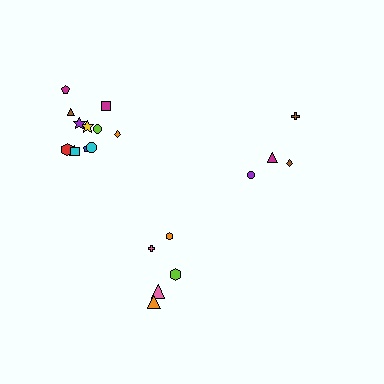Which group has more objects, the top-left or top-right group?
The top-left group.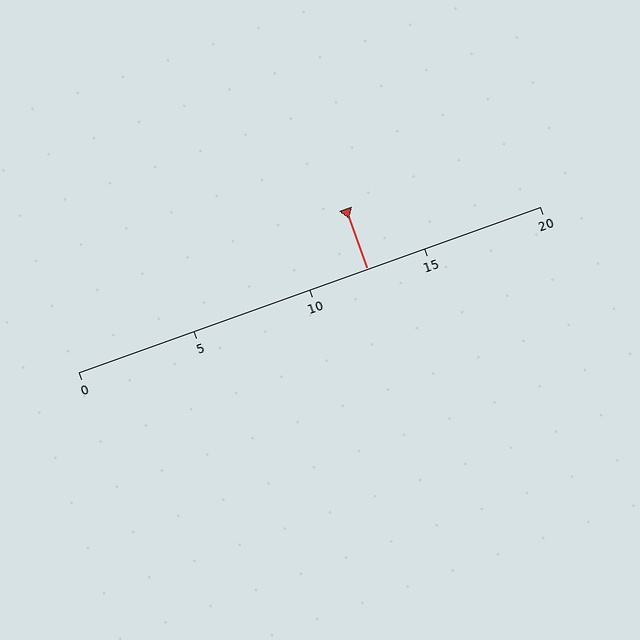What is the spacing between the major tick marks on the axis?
The major ticks are spaced 5 apart.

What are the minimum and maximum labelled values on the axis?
The axis runs from 0 to 20.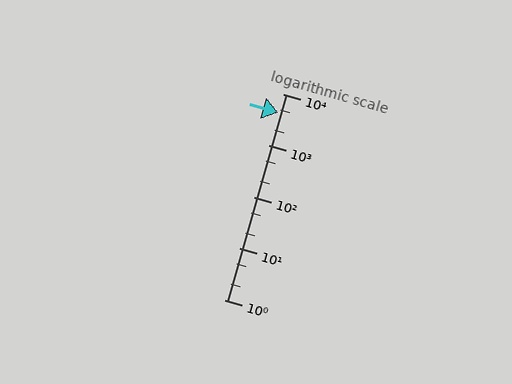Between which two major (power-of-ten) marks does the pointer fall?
The pointer is between 1000 and 10000.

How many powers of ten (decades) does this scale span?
The scale spans 4 decades, from 1 to 10000.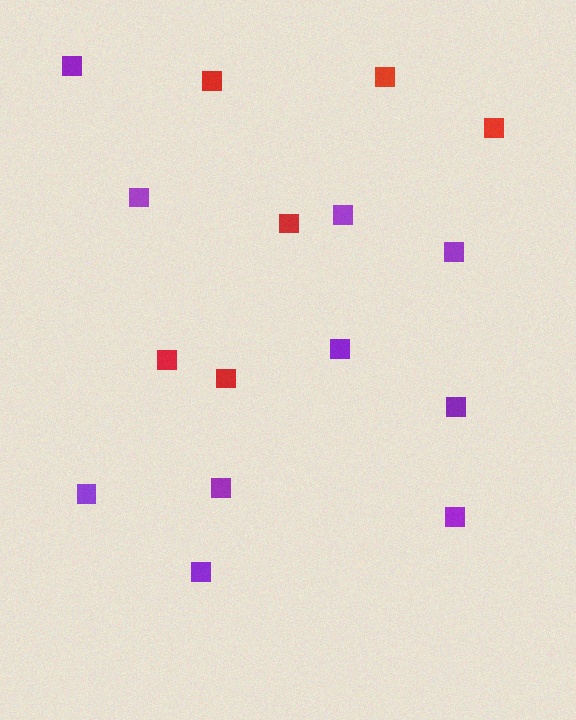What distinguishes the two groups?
There are 2 groups: one group of red squares (6) and one group of purple squares (10).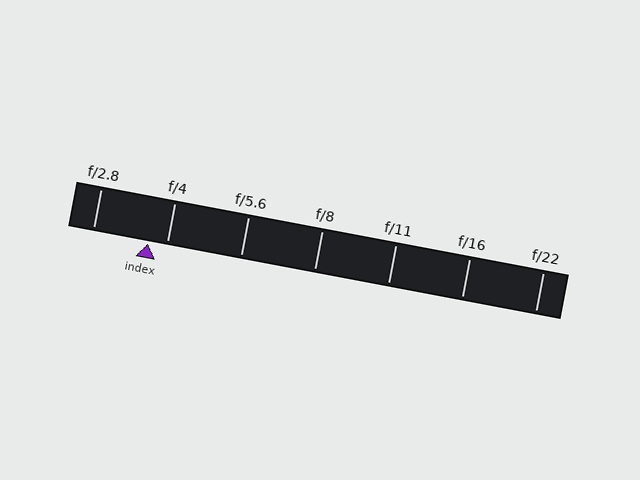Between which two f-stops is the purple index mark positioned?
The index mark is between f/2.8 and f/4.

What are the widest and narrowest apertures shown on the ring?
The widest aperture shown is f/2.8 and the narrowest is f/22.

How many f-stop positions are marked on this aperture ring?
There are 7 f-stop positions marked.